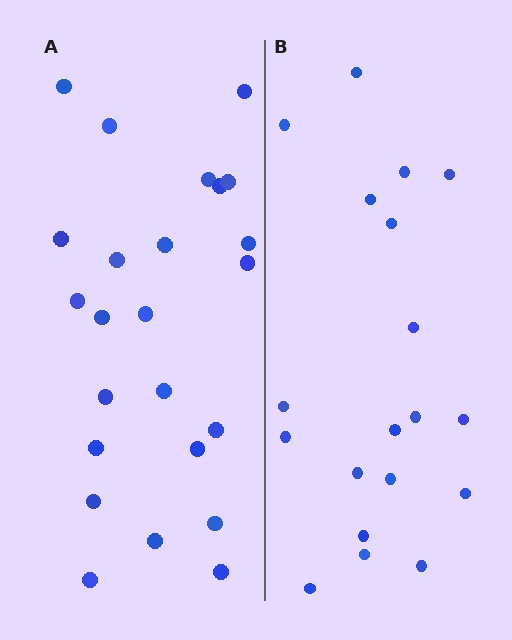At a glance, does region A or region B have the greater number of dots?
Region A (the left region) has more dots.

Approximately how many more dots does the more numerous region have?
Region A has about 5 more dots than region B.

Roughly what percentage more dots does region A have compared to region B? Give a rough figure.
About 25% more.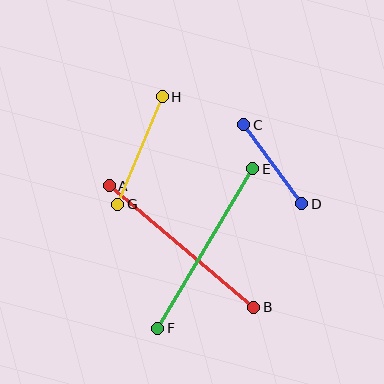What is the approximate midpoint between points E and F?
The midpoint is at approximately (205, 248) pixels.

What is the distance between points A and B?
The distance is approximately 189 pixels.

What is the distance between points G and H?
The distance is approximately 117 pixels.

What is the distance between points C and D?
The distance is approximately 98 pixels.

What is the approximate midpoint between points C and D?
The midpoint is at approximately (273, 164) pixels.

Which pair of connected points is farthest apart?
Points A and B are farthest apart.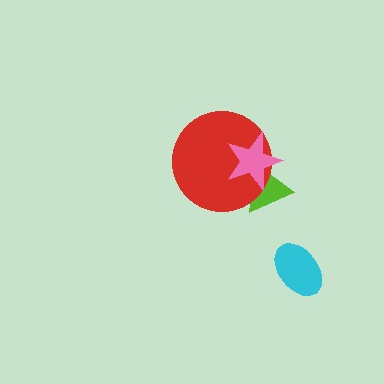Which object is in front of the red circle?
The pink star is in front of the red circle.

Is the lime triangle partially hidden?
Yes, it is partially covered by another shape.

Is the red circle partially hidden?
Yes, it is partially covered by another shape.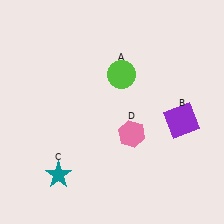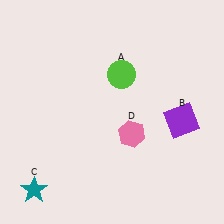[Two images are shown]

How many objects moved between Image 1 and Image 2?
1 object moved between the two images.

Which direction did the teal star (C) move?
The teal star (C) moved left.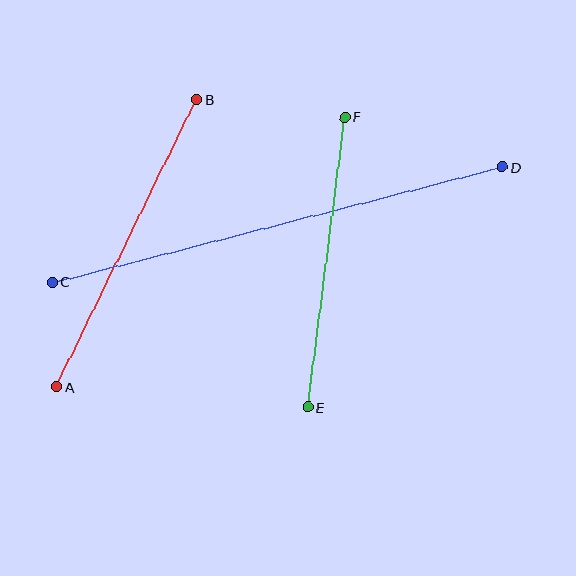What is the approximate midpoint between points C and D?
The midpoint is at approximately (277, 225) pixels.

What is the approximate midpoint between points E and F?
The midpoint is at approximately (326, 262) pixels.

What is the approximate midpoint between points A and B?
The midpoint is at approximately (127, 243) pixels.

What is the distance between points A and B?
The distance is approximately 319 pixels.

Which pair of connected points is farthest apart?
Points C and D are farthest apart.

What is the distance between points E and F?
The distance is approximately 292 pixels.